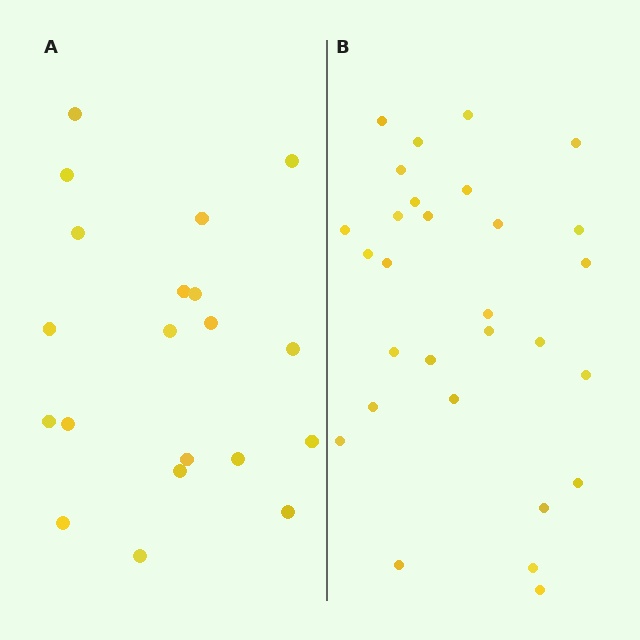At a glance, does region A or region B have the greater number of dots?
Region B (the right region) has more dots.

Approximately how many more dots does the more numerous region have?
Region B has roughly 8 or so more dots than region A.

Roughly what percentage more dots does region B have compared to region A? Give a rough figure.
About 45% more.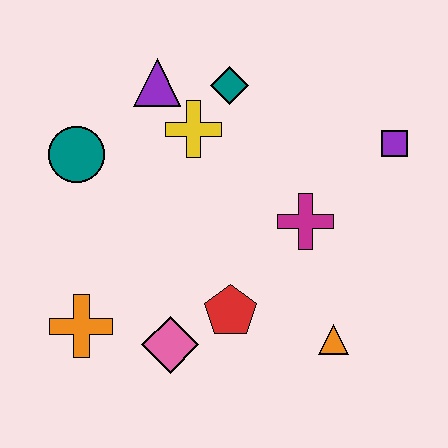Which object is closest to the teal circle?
The purple triangle is closest to the teal circle.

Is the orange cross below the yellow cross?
Yes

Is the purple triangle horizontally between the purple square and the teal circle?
Yes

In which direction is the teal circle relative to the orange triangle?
The teal circle is to the left of the orange triangle.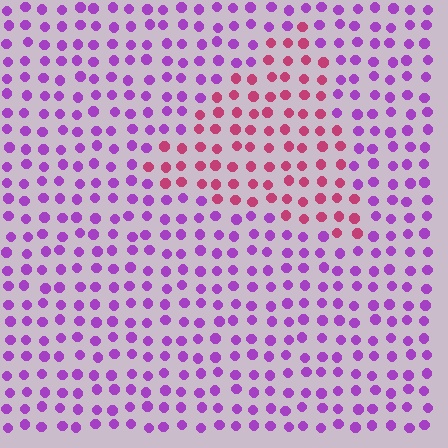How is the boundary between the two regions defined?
The boundary is defined purely by a slight shift in hue (about 49 degrees). Spacing, size, and orientation are identical on both sides.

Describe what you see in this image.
The image is filled with small purple elements in a uniform arrangement. A triangle-shaped region is visible where the elements are tinted to a slightly different hue, forming a subtle color boundary.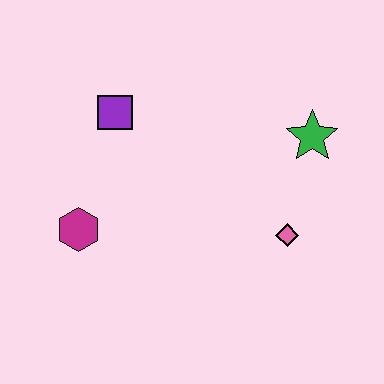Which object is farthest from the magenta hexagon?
The green star is farthest from the magenta hexagon.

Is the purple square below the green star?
No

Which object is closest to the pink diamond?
The green star is closest to the pink diamond.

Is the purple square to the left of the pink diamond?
Yes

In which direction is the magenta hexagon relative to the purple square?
The magenta hexagon is below the purple square.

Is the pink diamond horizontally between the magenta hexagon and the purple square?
No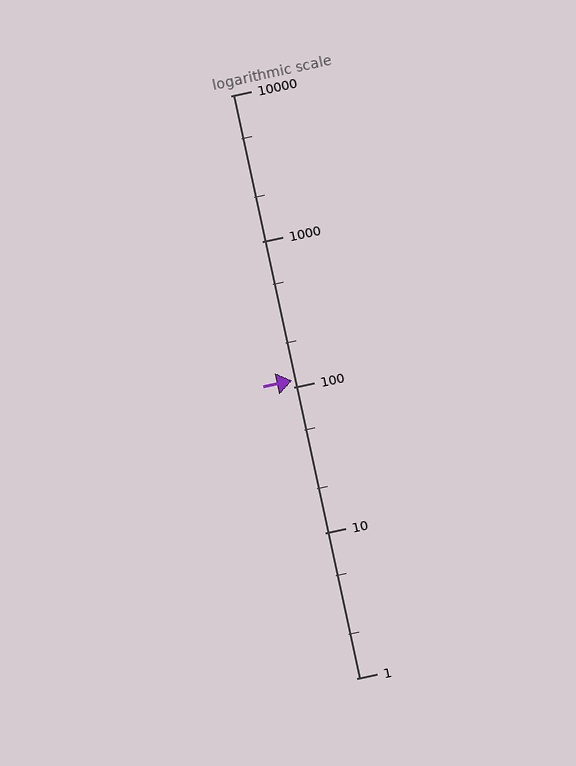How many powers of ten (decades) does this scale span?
The scale spans 4 decades, from 1 to 10000.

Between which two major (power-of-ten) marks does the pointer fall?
The pointer is between 100 and 1000.